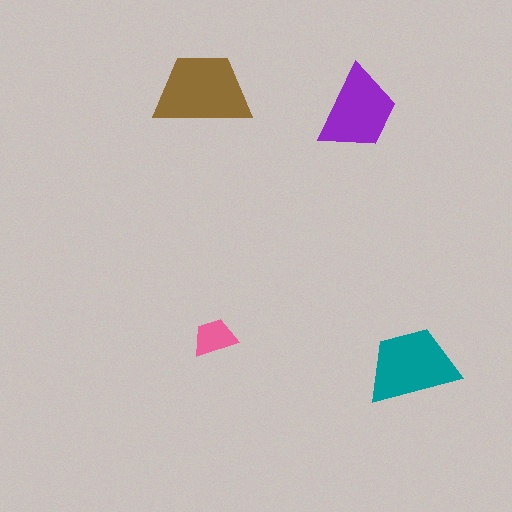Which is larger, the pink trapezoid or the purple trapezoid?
The purple one.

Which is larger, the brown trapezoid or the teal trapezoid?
The brown one.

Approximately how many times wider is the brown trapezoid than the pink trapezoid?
About 2 times wider.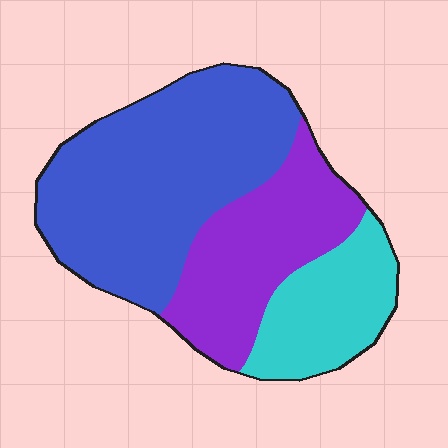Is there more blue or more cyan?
Blue.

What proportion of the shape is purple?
Purple covers roughly 30% of the shape.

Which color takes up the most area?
Blue, at roughly 50%.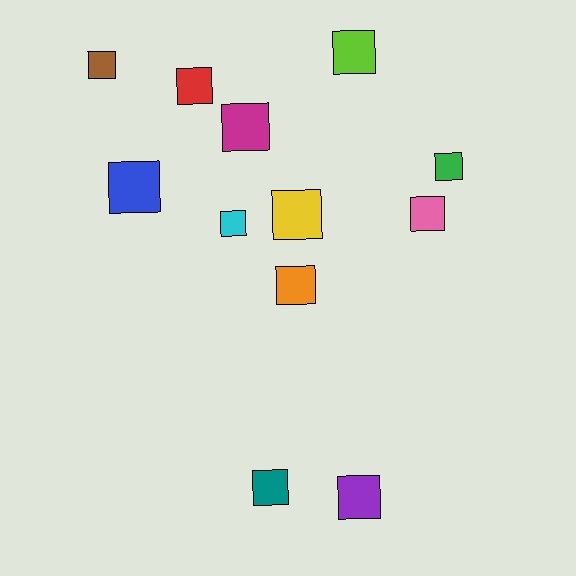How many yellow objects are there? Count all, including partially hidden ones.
There is 1 yellow object.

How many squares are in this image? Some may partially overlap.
There are 12 squares.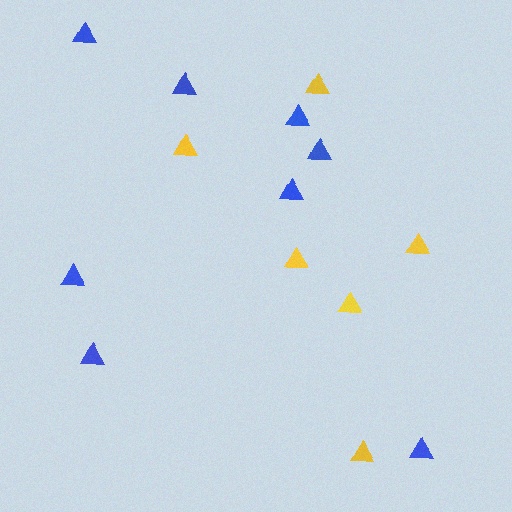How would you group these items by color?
There are 2 groups: one group of yellow triangles (6) and one group of blue triangles (8).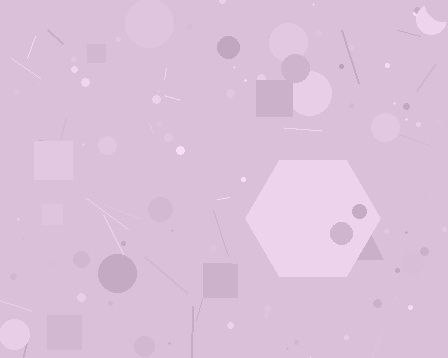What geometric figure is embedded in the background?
A hexagon is embedded in the background.